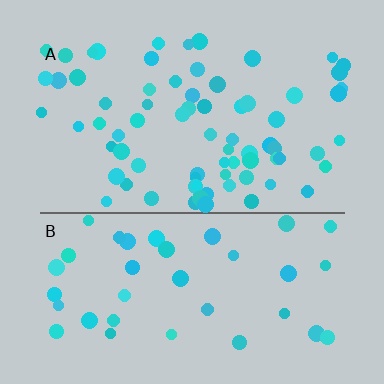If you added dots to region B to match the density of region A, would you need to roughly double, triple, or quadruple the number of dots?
Approximately double.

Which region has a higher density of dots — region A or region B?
A (the top).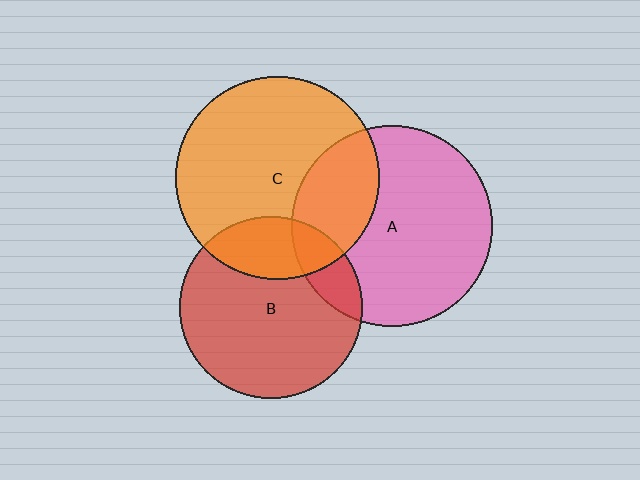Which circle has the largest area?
Circle C (orange).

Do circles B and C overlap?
Yes.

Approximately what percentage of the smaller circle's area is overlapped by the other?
Approximately 25%.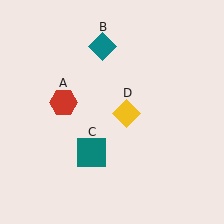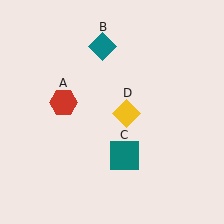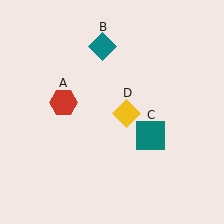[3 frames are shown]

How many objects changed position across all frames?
1 object changed position: teal square (object C).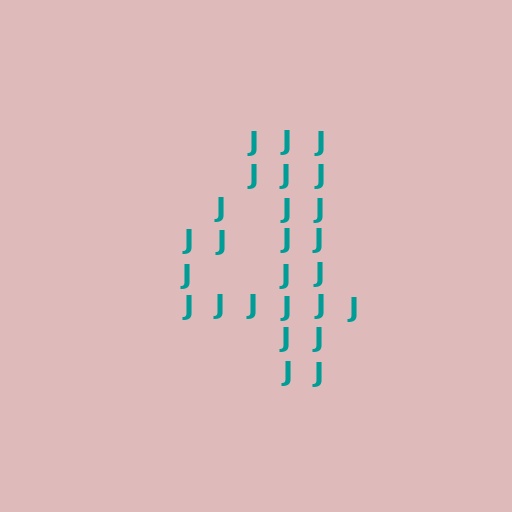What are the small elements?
The small elements are letter J's.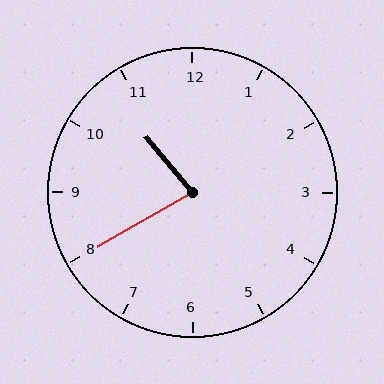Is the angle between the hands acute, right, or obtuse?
It is acute.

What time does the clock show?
10:40.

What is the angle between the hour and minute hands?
Approximately 80 degrees.